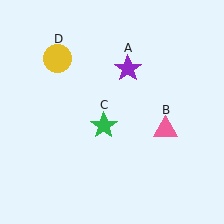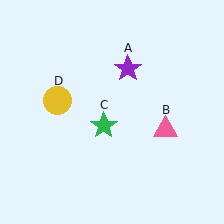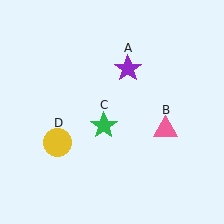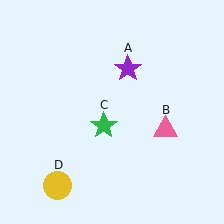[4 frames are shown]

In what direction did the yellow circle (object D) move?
The yellow circle (object D) moved down.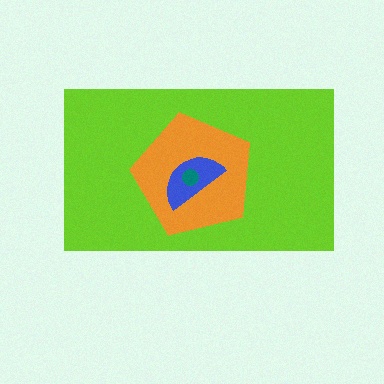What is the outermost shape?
The lime rectangle.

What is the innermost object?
The teal circle.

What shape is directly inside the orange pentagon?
The blue semicircle.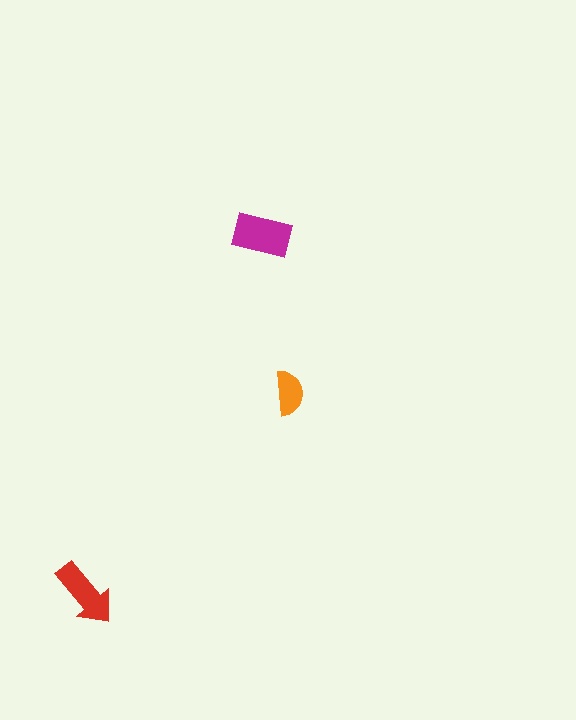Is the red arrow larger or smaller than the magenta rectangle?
Smaller.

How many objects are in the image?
There are 3 objects in the image.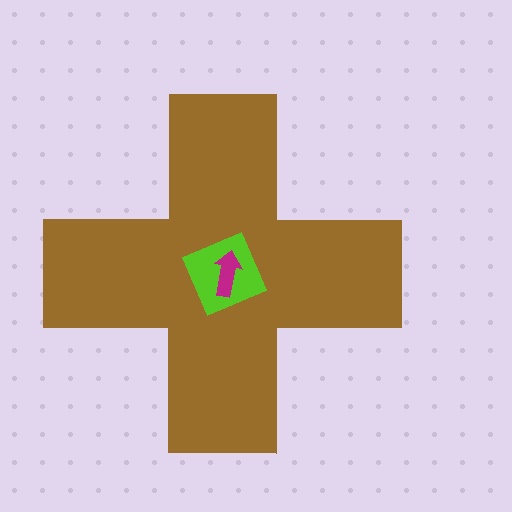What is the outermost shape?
The brown cross.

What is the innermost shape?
The magenta arrow.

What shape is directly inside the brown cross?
The lime diamond.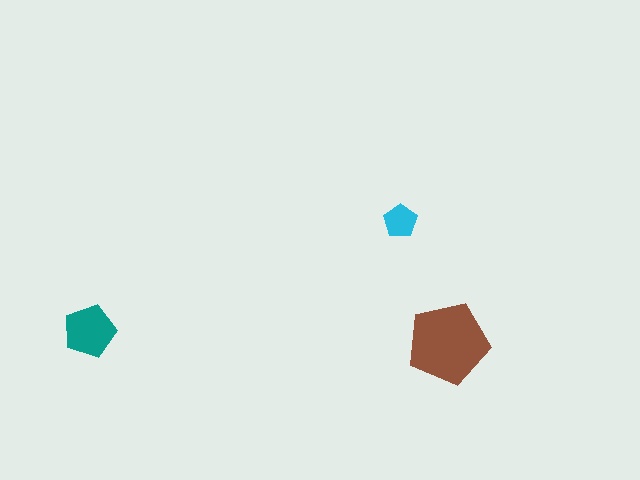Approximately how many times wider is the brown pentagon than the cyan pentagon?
About 2.5 times wider.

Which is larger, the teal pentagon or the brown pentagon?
The brown one.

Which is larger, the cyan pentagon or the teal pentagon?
The teal one.